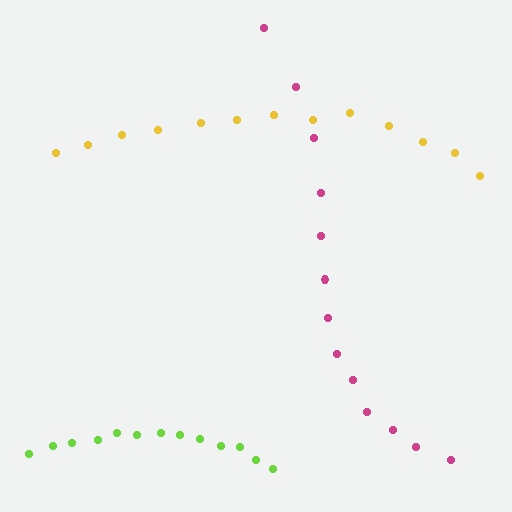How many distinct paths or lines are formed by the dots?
There are 3 distinct paths.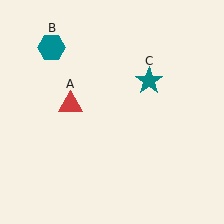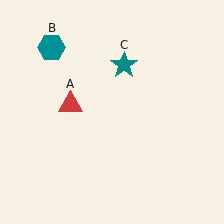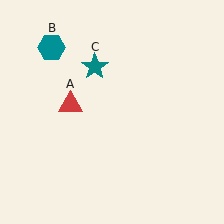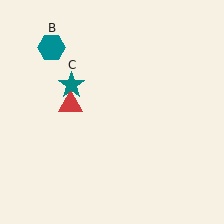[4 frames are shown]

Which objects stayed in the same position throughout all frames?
Red triangle (object A) and teal hexagon (object B) remained stationary.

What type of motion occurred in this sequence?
The teal star (object C) rotated counterclockwise around the center of the scene.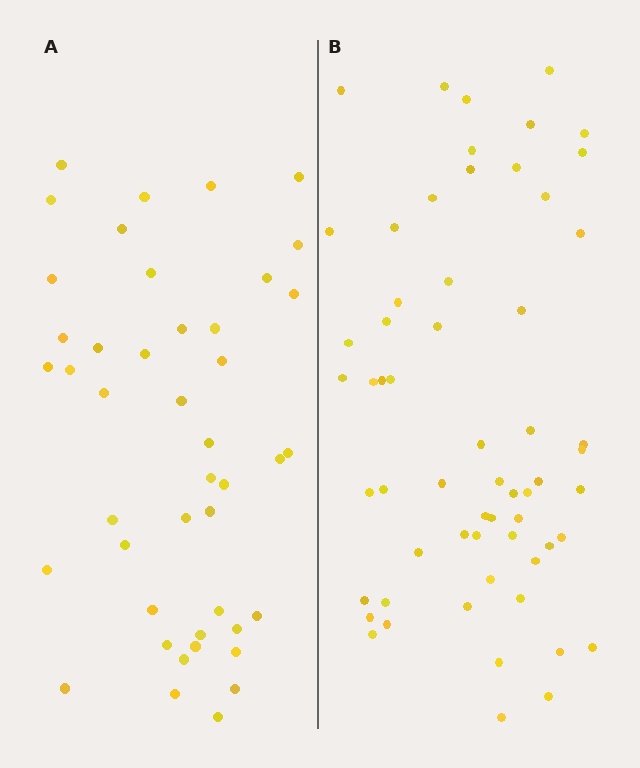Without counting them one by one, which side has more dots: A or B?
Region B (the right region) has more dots.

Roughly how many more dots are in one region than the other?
Region B has approximately 15 more dots than region A.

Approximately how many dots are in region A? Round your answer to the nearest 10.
About 40 dots. (The exact count is 44, which rounds to 40.)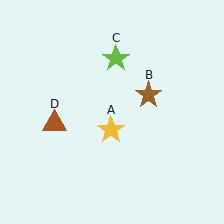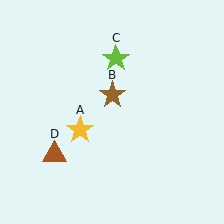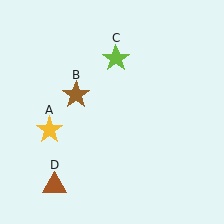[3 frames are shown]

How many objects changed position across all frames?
3 objects changed position: yellow star (object A), brown star (object B), brown triangle (object D).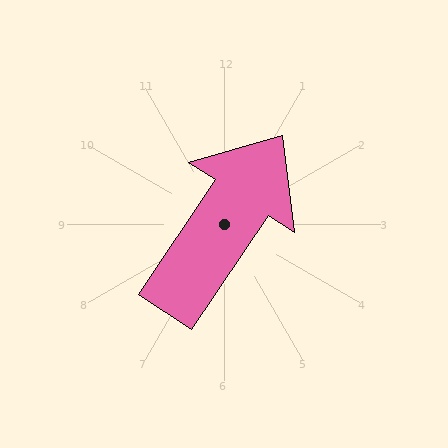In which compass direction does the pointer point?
Northeast.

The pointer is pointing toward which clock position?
Roughly 1 o'clock.